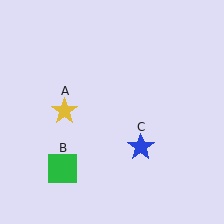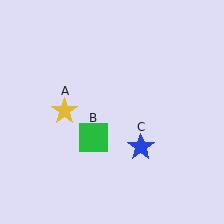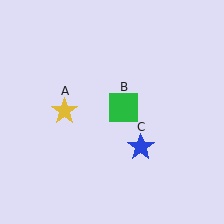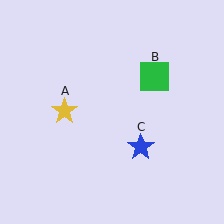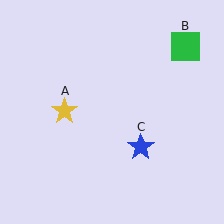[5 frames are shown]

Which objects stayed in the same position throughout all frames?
Yellow star (object A) and blue star (object C) remained stationary.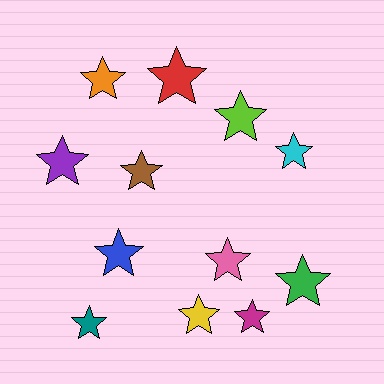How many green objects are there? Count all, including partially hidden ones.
There is 1 green object.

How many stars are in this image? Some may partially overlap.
There are 12 stars.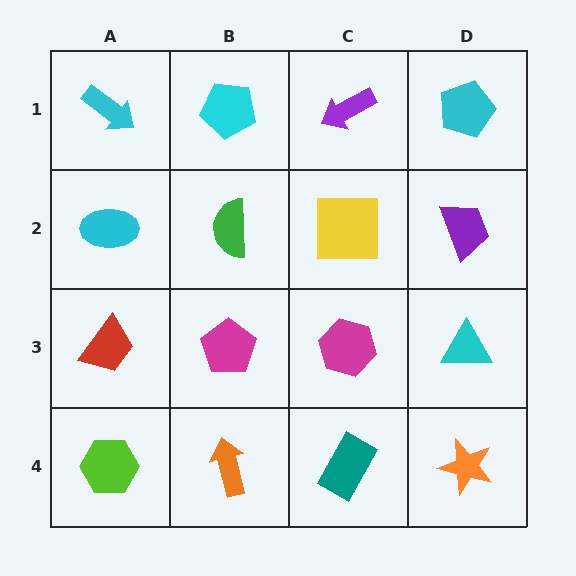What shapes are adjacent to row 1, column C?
A yellow square (row 2, column C), a cyan pentagon (row 1, column B), a cyan pentagon (row 1, column D).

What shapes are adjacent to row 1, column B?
A green semicircle (row 2, column B), a cyan arrow (row 1, column A), a purple arrow (row 1, column C).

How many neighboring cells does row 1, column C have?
3.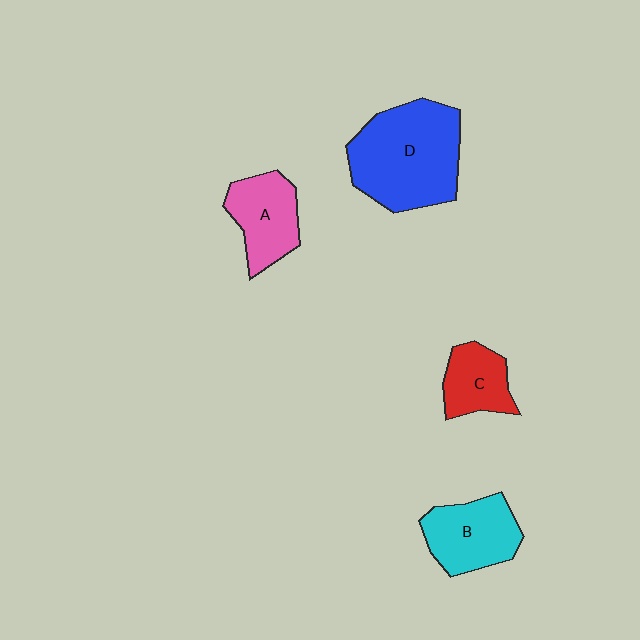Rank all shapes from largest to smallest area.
From largest to smallest: D (blue), B (cyan), A (pink), C (red).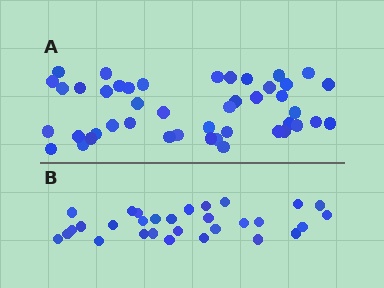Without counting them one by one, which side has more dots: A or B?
Region A (the top region) has more dots.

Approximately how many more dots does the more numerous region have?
Region A has approximately 15 more dots than region B.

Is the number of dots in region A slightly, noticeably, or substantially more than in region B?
Region A has substantially more. The ratio is roughly 1.5 to 1.